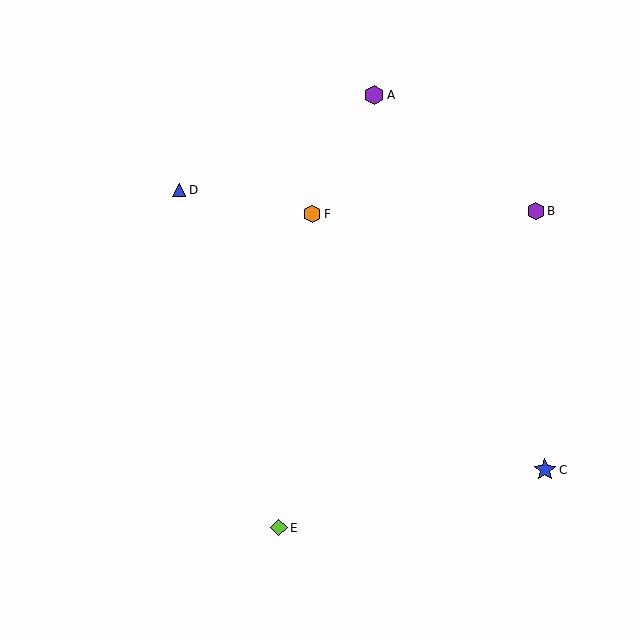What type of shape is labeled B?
Shape B is a purple hexagon.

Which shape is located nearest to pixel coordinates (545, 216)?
The purple hexagon (labeled B) at (536, 211) is nearest to that location.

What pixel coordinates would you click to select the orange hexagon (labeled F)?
Click at (312, 214) to select the orange hexagon F.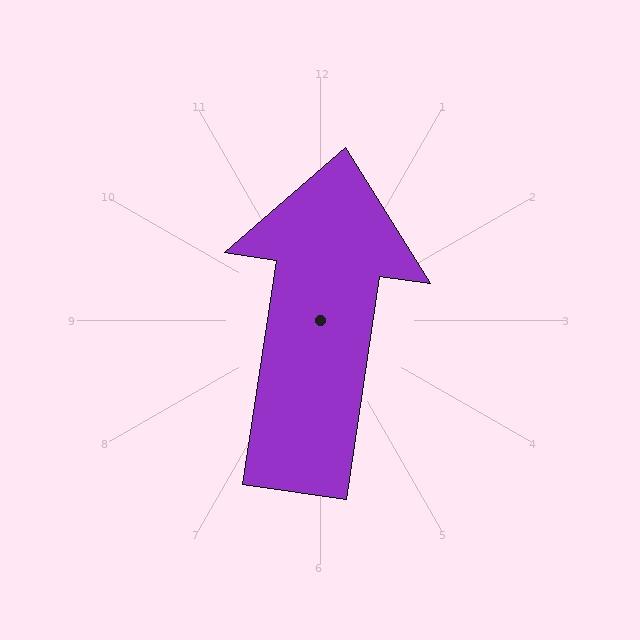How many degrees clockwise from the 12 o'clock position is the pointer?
Approximately 8 degrees.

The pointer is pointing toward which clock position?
Roughly 12 o'clock.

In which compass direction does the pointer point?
North.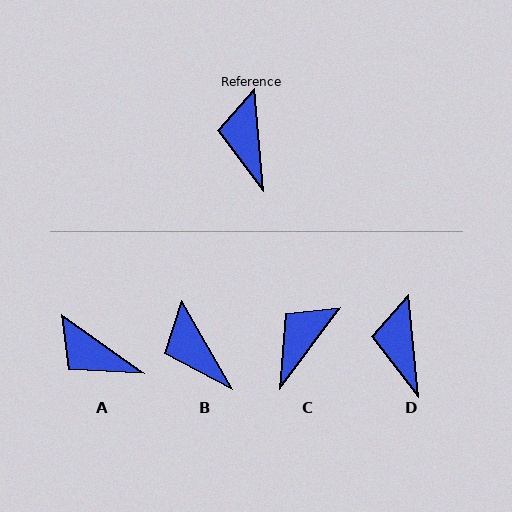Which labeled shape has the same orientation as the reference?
D.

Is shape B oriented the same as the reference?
No, it is off by about 24 degrees.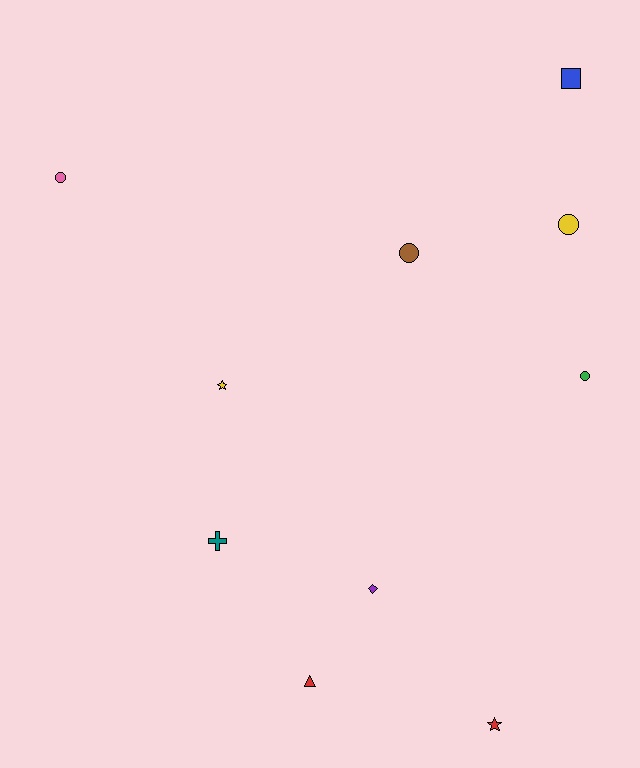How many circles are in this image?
There are 4 circles.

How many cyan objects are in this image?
There are no cyan objects.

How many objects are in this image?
There are 10 objects.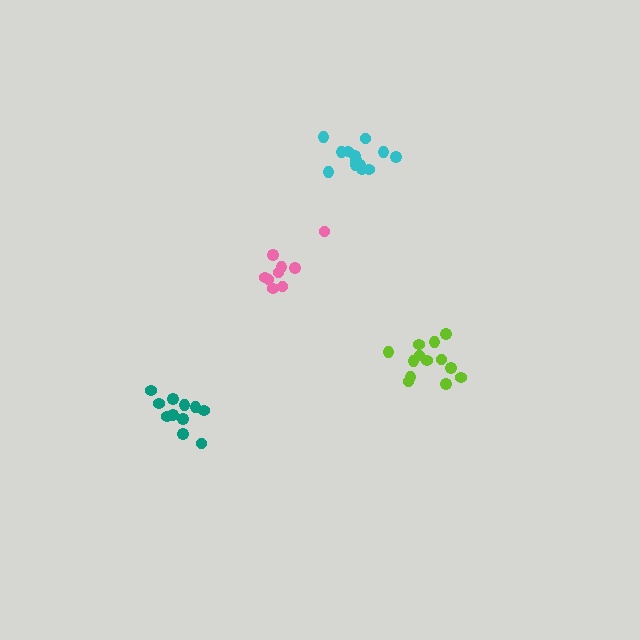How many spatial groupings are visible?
There are 4 spatial groupings.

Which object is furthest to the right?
The lime cluster is rightmost.